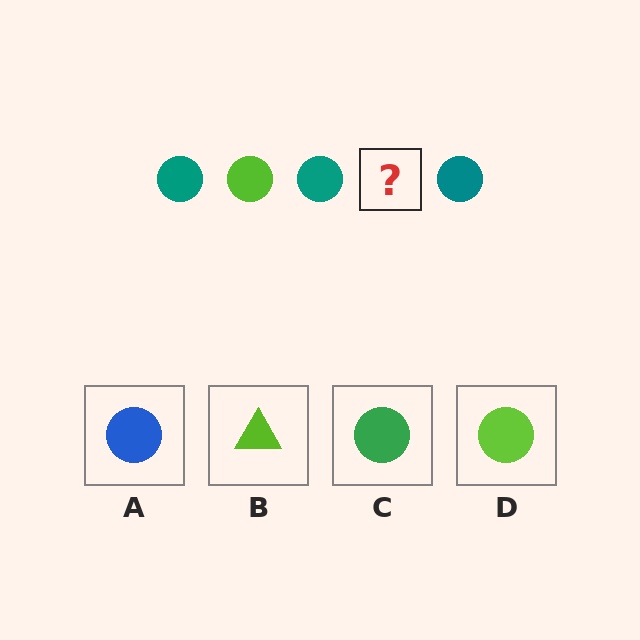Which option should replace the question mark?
Option D.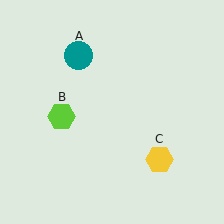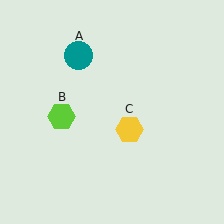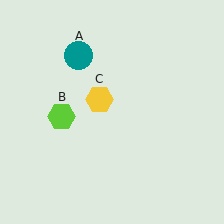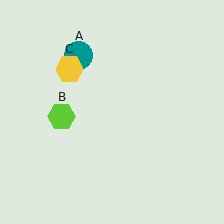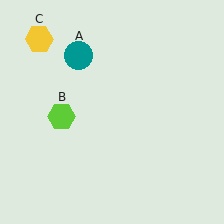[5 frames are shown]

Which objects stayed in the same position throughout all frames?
Teal circle (object A) and lime hexagon (object B) remained stationary.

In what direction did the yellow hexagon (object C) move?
The yellow hexagon (object C) moved up and to the left.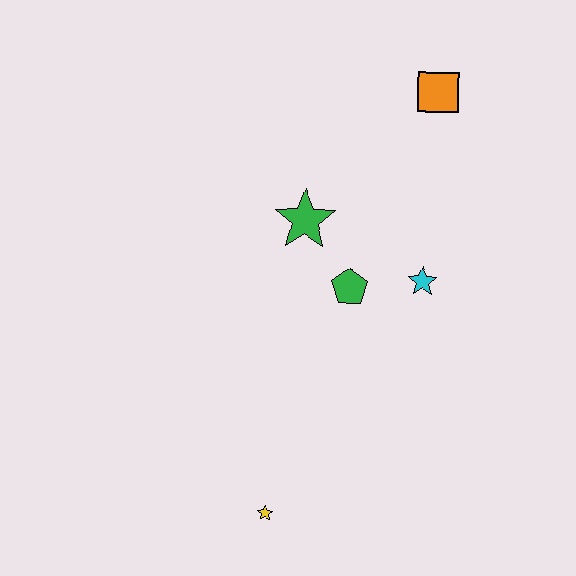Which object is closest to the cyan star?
The green pentagon is closest to the cyan star.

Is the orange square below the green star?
No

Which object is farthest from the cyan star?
The yellow star is farthest from the cyan star.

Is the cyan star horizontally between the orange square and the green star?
Yes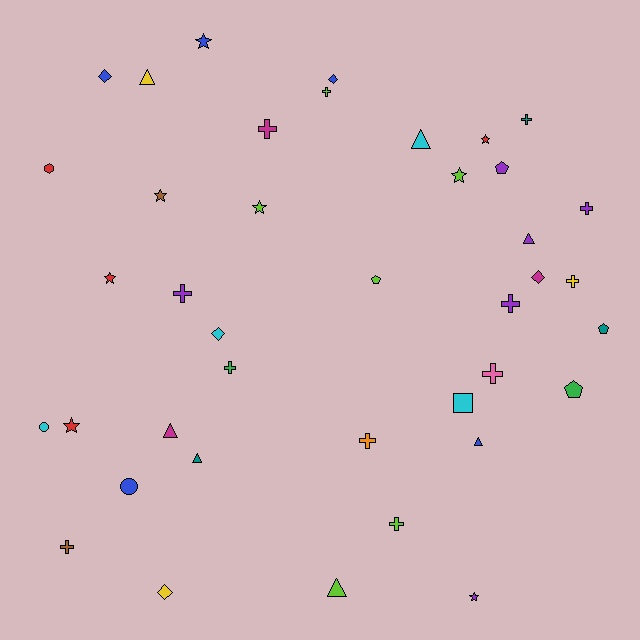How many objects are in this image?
There are 40 objects.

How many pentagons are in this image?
There are 4 pentagons.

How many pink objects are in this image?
There is 1 pink object.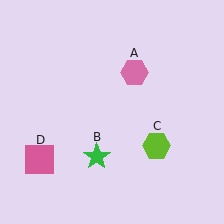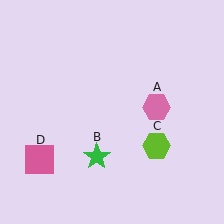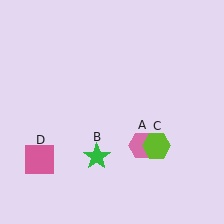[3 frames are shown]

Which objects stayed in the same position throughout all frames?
Green star (object B) and lime hexagon (object C) and pink square (object D) remained stationary.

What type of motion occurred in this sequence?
The pink hexagon (object A) rotated clockwise around the center of the scene.